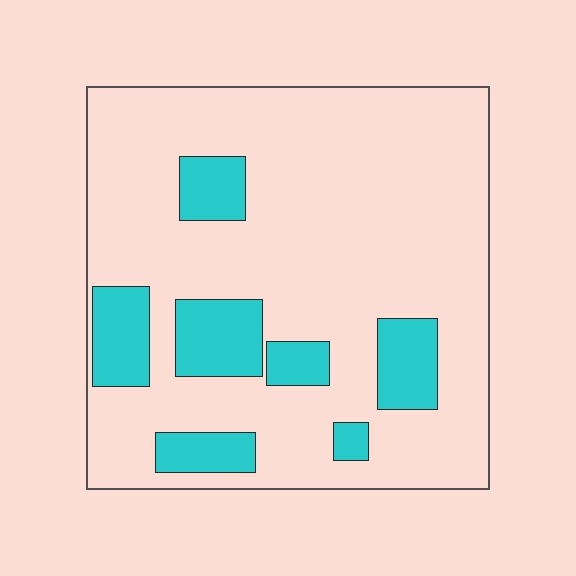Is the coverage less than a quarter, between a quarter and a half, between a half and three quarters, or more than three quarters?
Less than a quarter.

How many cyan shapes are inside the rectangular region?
7.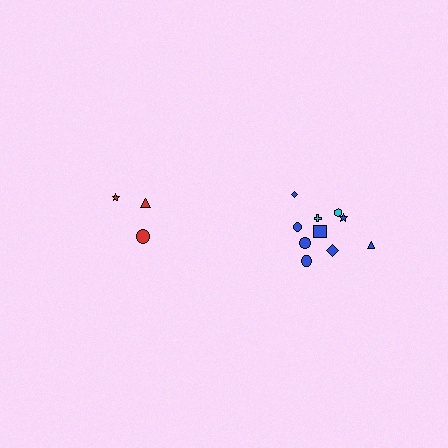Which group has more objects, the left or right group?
The right group.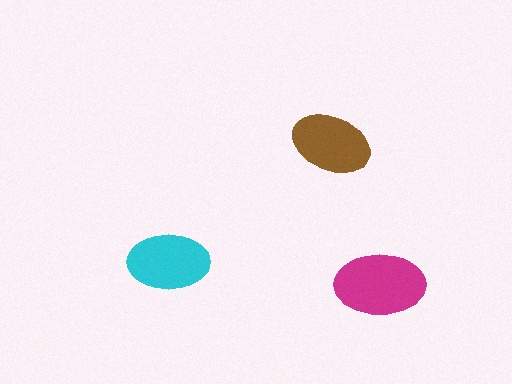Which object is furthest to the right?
The magenta ellipse is rightmost.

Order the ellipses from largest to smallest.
the magenta one, the cyan one, the brown one.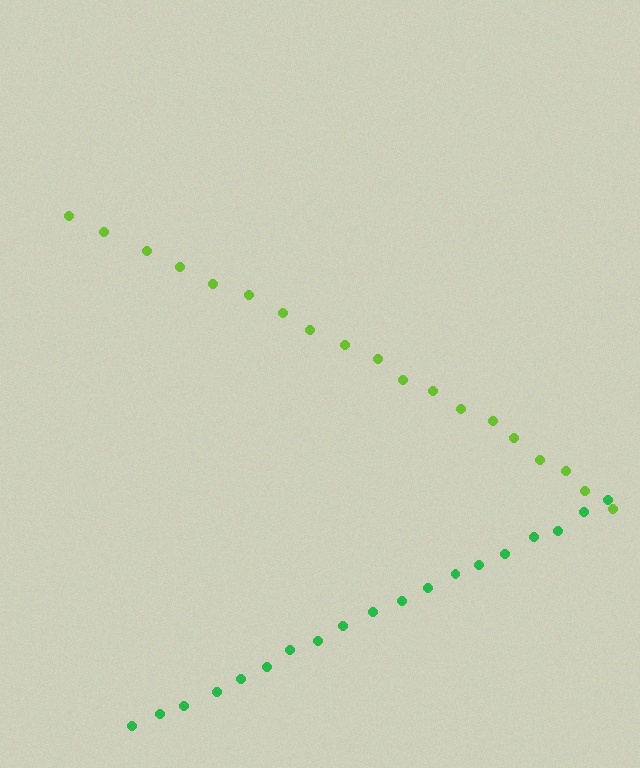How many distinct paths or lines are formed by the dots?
There are 2 distinct paths.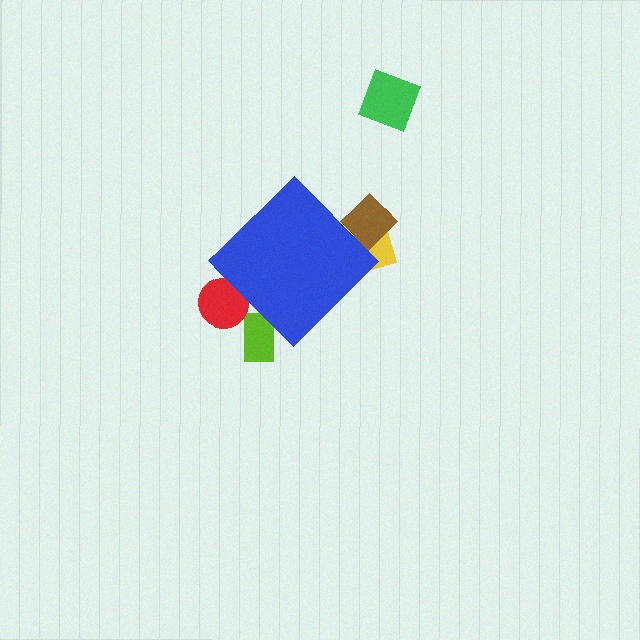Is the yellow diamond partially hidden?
Yes, the yellow diamond is partially hidden behind the blue diamond.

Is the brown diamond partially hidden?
Yes, the brown diamond is partially hidden behind the blue diamond.